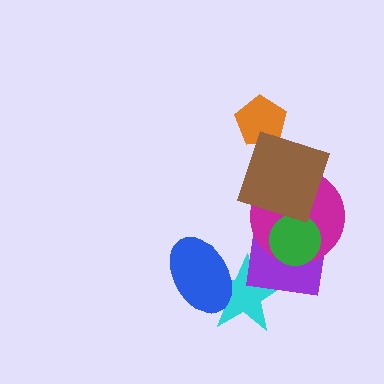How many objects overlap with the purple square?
3 objects overlap with the purple square.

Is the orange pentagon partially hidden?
No, no other shape covers it.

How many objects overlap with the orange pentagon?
0 objects overlap with the orange pentagon.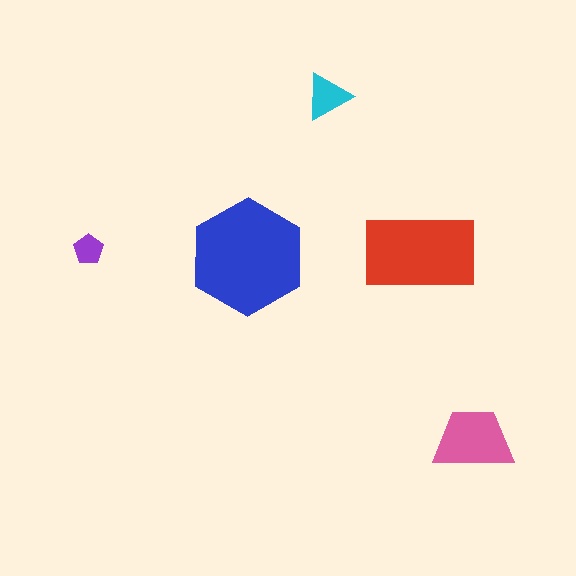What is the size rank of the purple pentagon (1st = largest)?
5th.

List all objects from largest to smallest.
The blue hexagon, the red rectangle, the pink trapezoid, the cyan triangle, the purple pentagon.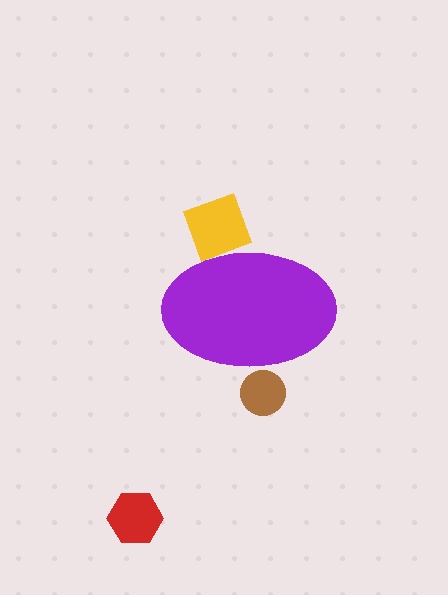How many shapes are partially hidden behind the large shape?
2 shapes are partially hidden.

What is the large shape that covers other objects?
A purple ellipse.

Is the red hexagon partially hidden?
No, the red hexagon is fully visible.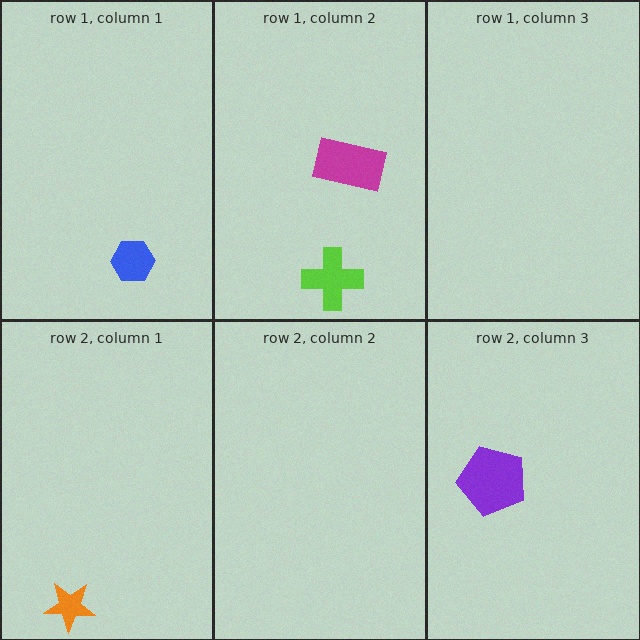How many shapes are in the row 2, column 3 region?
1.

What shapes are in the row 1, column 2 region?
The magenta rectangle, the lime cross.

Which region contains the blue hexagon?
The row 1, column 1 region.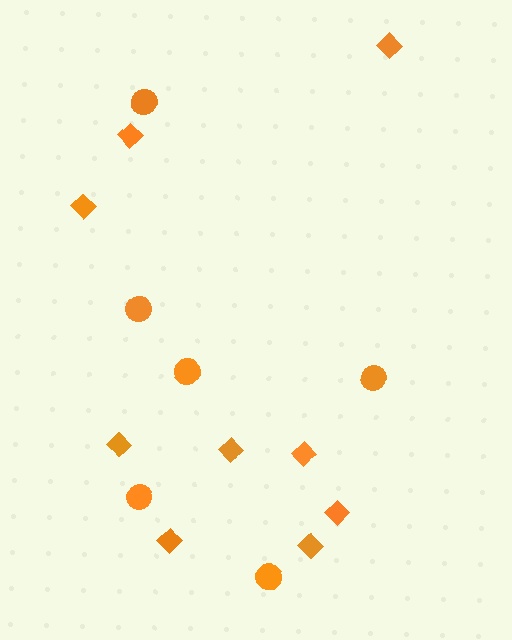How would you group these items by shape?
There are 2 groups: one group of diamonds (9) and one group of circles (6).